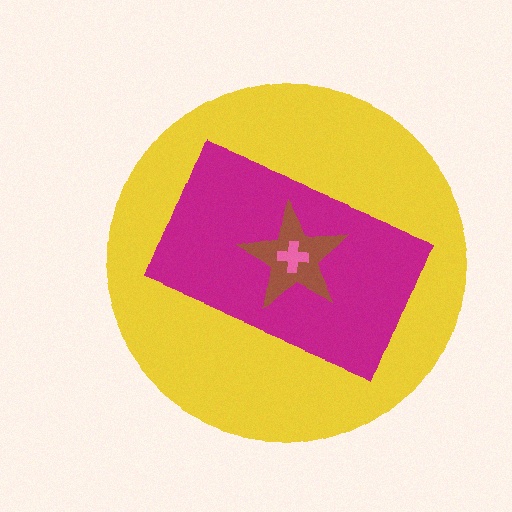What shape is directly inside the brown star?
The pink cross.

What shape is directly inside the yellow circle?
The magenta rectangle.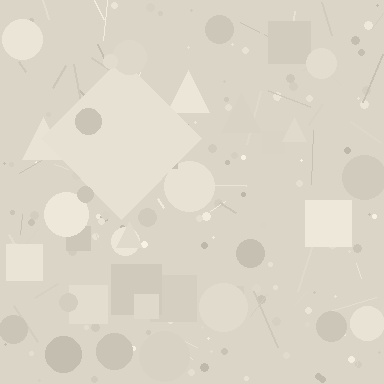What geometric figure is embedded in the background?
A diamond is embedded in the background.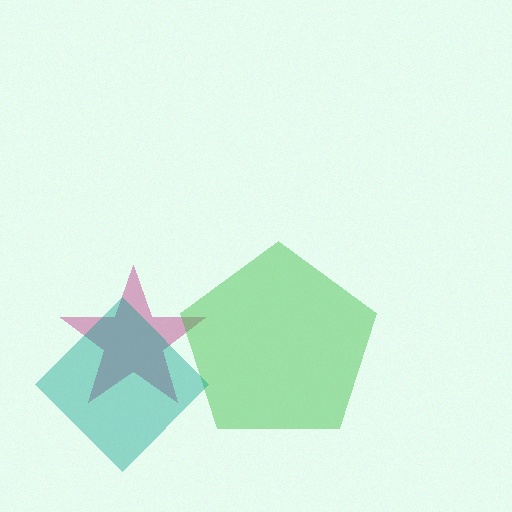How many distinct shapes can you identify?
There are 3 distinct shapes: a magenta star, a green pentagon, a teal diamond.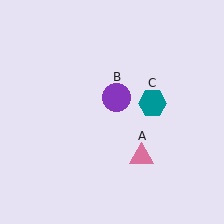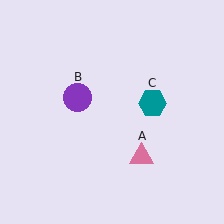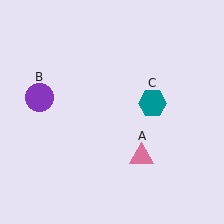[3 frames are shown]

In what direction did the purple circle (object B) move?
The purple circle (object B) moved left.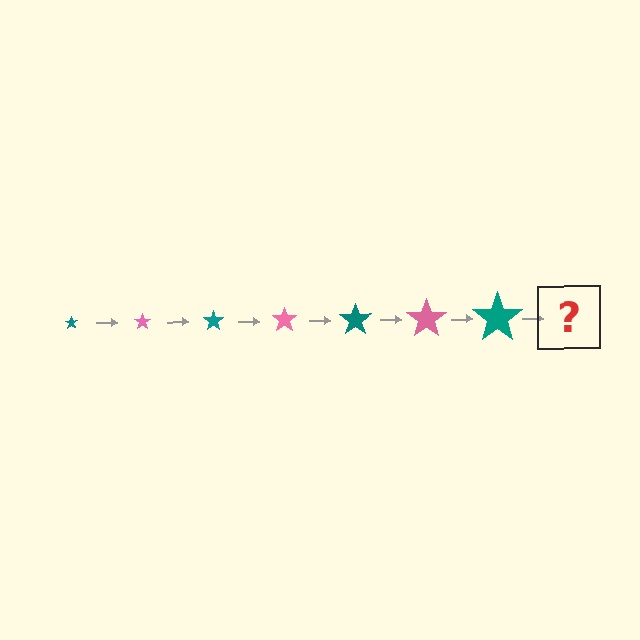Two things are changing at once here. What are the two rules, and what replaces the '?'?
The two rules are that the star grows larger each step and the color cycles through teal and pink. The '?' should be a pink star, larger than the previous one.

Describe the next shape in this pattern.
It should be a pink star, larger than the previous one.